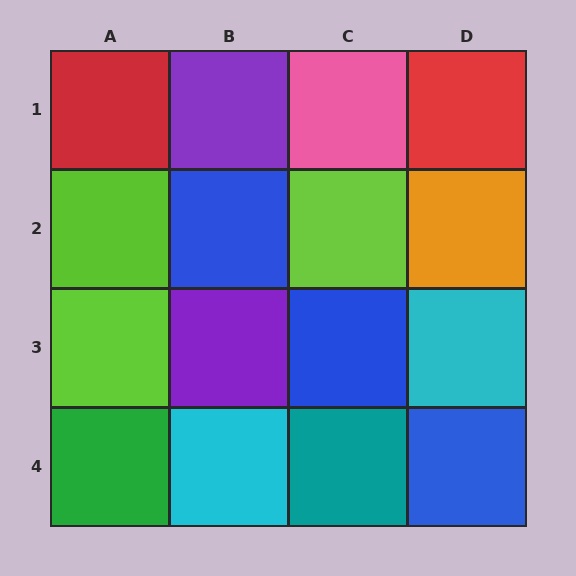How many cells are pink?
1 cell is pink.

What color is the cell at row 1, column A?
Red.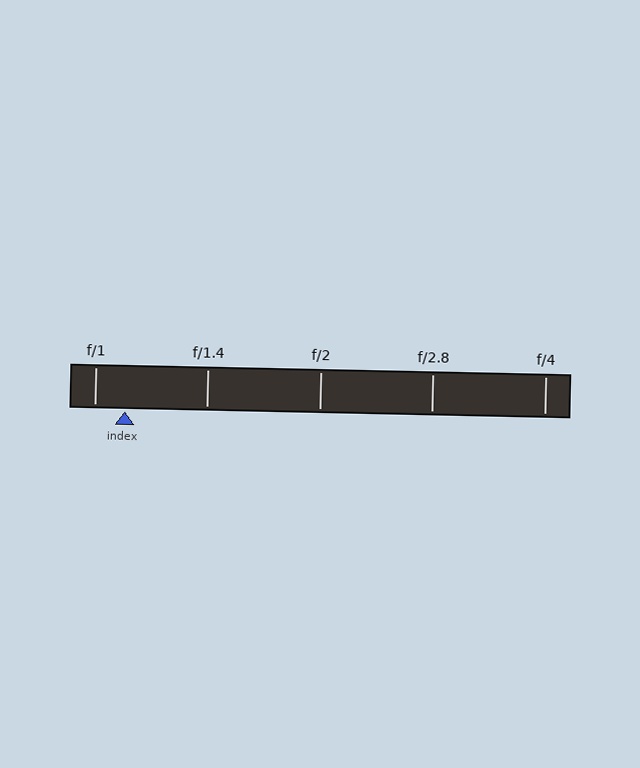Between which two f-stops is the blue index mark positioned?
The index mark is between f/1 and f/1.4.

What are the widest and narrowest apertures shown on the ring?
The widest aperture shown is f/1 and the narrowest is f/4.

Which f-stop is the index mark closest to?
The index mark is closest to f/1.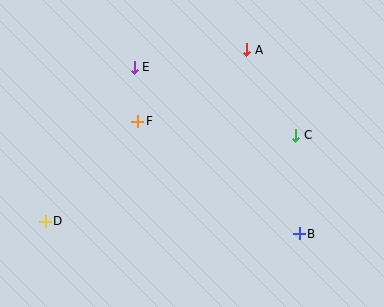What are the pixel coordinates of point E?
Point E is at (134, 67).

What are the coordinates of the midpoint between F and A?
The midpoint between F and A is at (192, 86).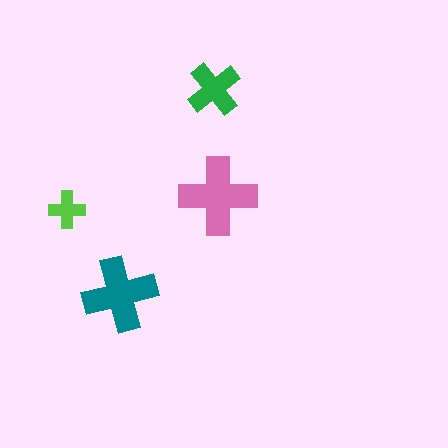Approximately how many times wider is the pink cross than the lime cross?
About 2 times wider.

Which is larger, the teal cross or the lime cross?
The teal one.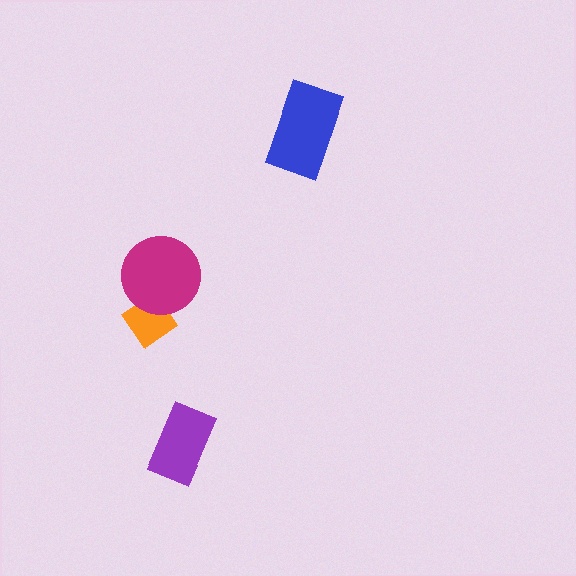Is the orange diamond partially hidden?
Yes, it is partially covered by another shape.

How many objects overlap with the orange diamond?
1 object overlaps with the orange diamond.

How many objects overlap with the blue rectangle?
0 objects overlap with the blue rectangle.